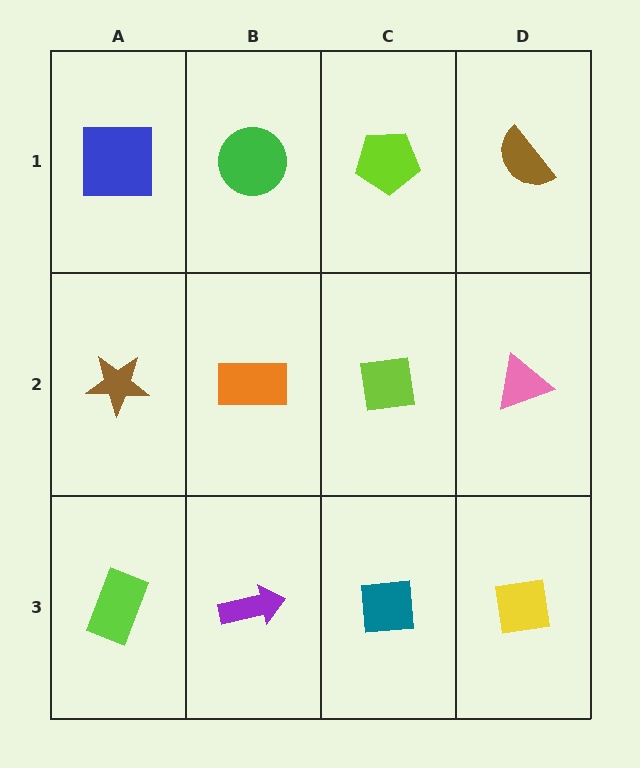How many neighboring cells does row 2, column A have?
3.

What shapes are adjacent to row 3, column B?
An orange rectangle (row 2, column B), a lime rectangle (row 3, column A), a teal square (row 3, column C).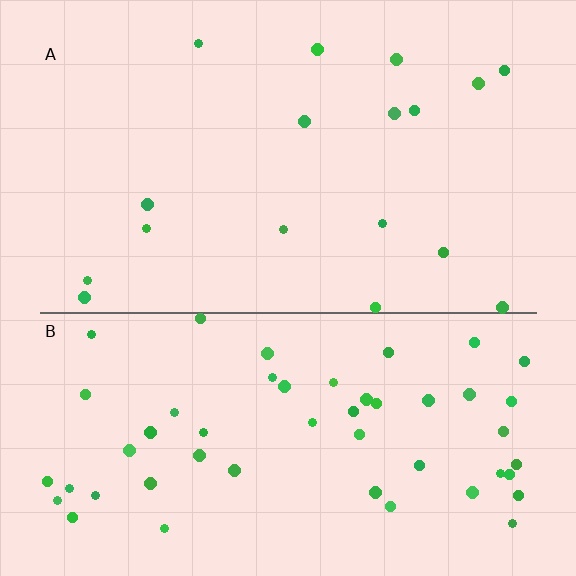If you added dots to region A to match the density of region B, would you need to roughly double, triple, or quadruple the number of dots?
Approximately triple.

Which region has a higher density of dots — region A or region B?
B (the bottom).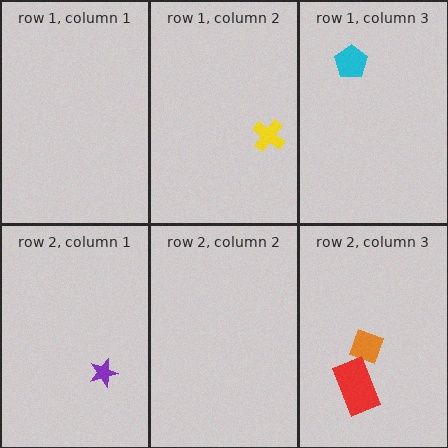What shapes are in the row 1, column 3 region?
The cyan pentagon.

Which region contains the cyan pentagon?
The row 1, column 3 region.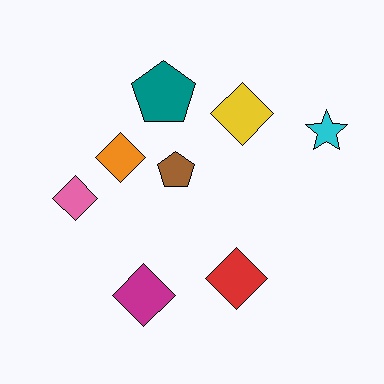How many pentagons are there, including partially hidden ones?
There are 2 pentagons.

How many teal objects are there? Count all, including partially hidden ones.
There is 1 teal object.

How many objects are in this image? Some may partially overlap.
There are 8 objects.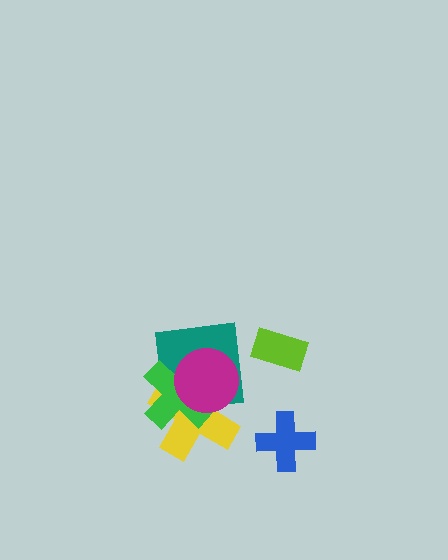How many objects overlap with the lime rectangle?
0 objects overlap with the lime rectangle.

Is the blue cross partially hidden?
No, no other shape covers it.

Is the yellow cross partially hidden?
Yes, it is partially covered by another shape.